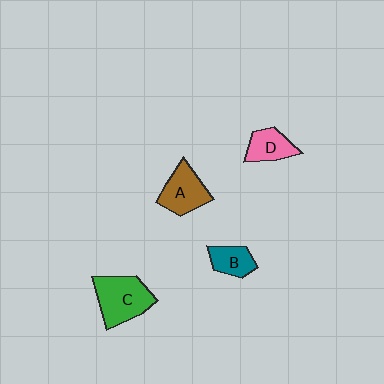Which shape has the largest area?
Shape C (green).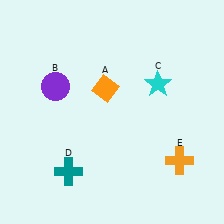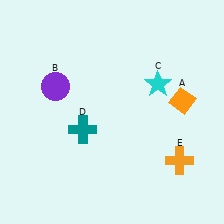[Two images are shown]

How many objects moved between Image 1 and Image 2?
2 objects moved between the two images.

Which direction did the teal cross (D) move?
The teal cross (D) moved up.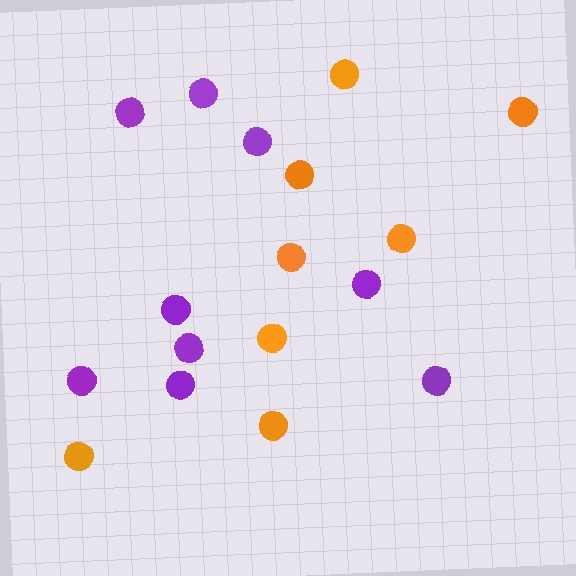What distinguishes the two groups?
There are 2 groups: one group of purple circles (9) and one group of orange circles (8).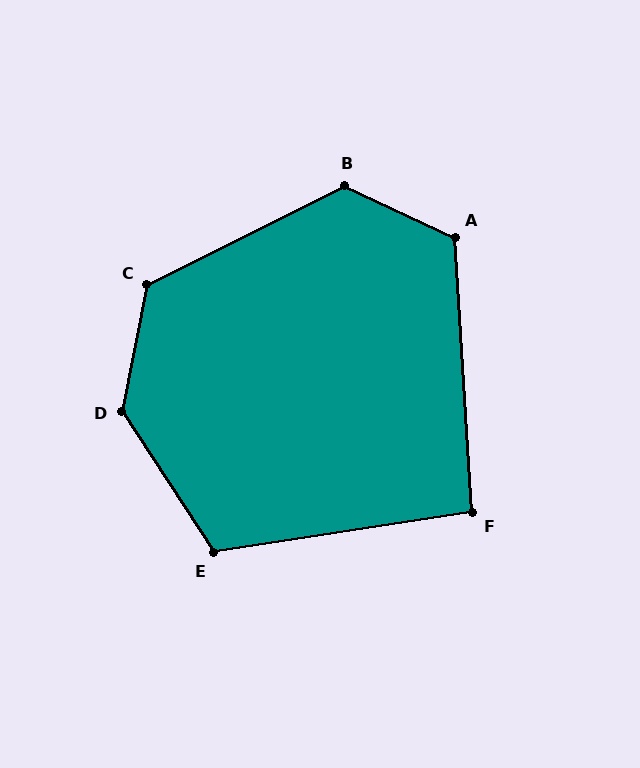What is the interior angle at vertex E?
Approximately 114 degrees (obtuse).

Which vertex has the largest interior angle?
D, at approximately 136 degrees.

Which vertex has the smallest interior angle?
F, at approximately 95 degrees.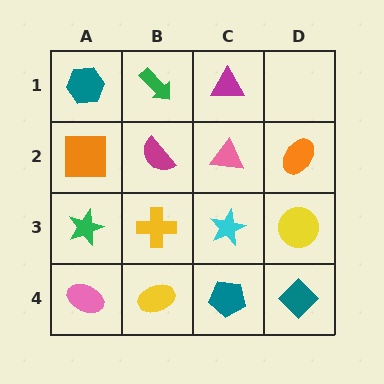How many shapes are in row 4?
4 shapes.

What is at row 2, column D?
An orange ellipse.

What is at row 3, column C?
A cyan star.